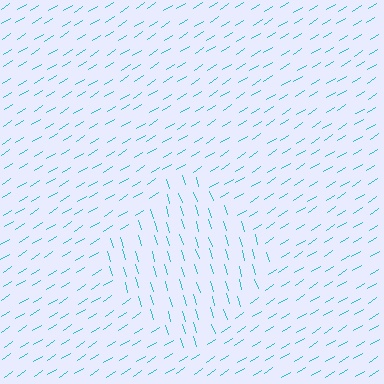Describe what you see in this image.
The image is filled with small cyan line segments. A diamond region in the image has lines oriented differently from the surrounding lines, creating a visible texture boundary.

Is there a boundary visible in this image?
Yes, there is a texture boundary formed by a change in line orientation.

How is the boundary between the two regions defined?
The boundary is defined purely by a change in line orientation (approximately 75 degrees difference). All lines are the same color and thickness.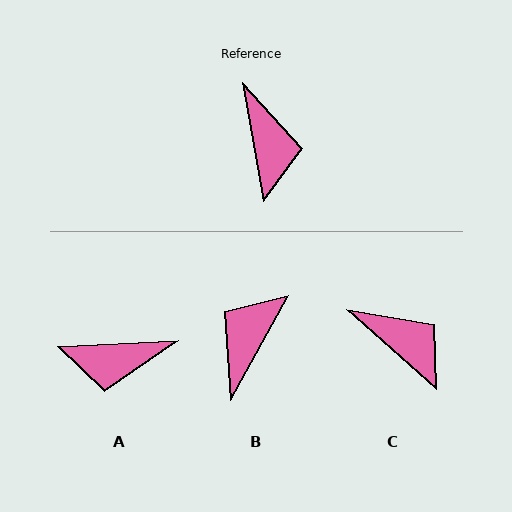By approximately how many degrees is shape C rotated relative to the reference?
Approximately 38 degrees counter-clockwise.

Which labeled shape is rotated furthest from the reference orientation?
B, about 141 degrees away.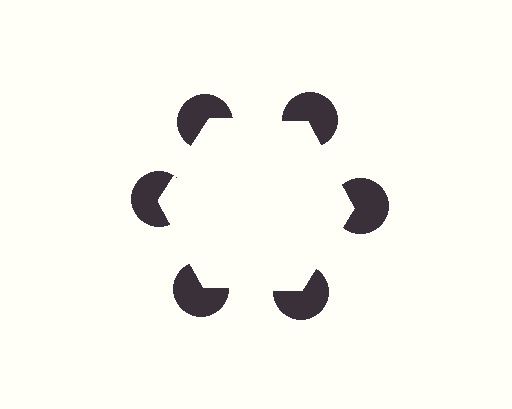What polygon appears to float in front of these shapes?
An illusory hexagon — its edges are inferred from the aligned wedge cuts in the pac-man discs, not physically drawn.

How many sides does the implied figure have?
6 sides.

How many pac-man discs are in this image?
There are 6 — one at each vertex of the illusory hexagon.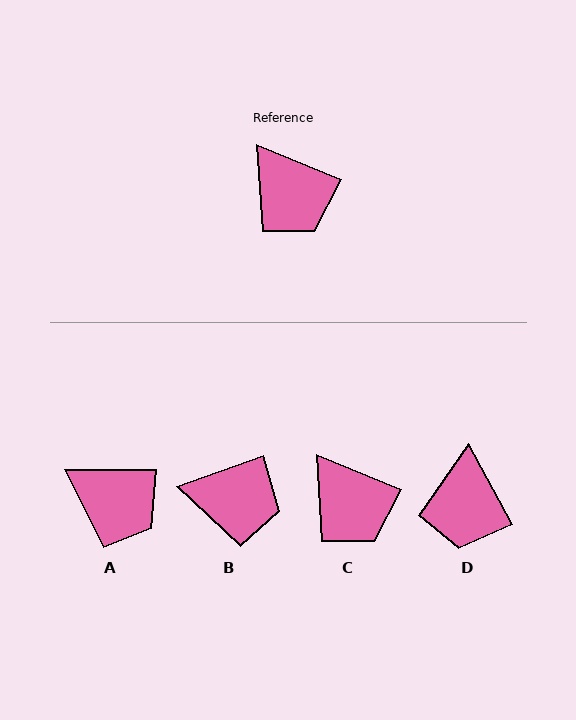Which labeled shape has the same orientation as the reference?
C.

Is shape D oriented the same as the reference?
No, it is off by about 39 degrees.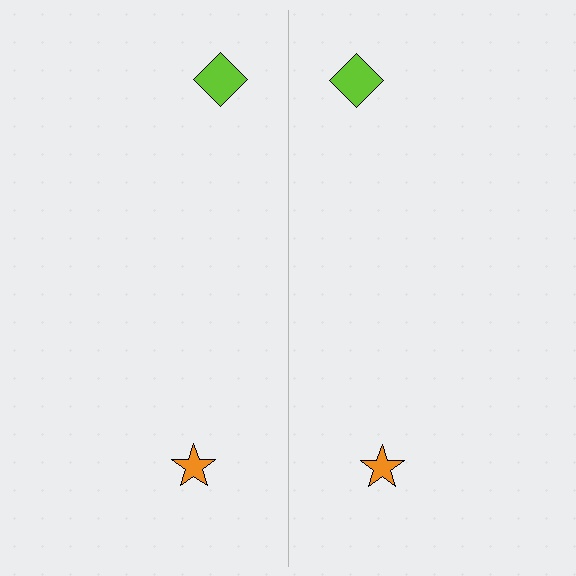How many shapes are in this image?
There are 4 shapes in this image.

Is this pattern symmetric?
Yes, this pattern has bilateral (reflection) symmetry.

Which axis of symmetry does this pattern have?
The pattern has a vertical axis of symmetry running through the center of the image.